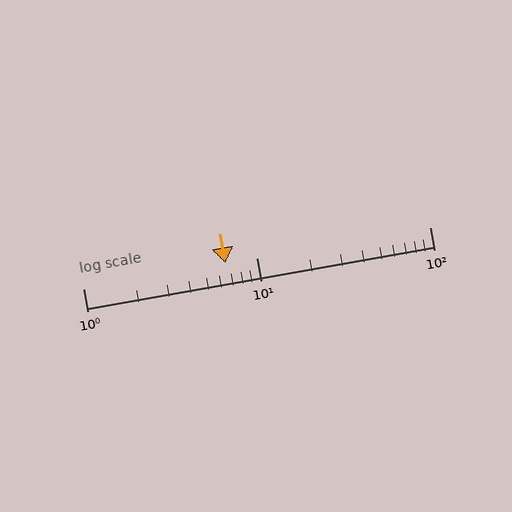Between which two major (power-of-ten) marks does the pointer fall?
The pointer is between 1 and 10.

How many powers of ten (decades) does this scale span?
The scale spans 2 decades, from 1 to 100.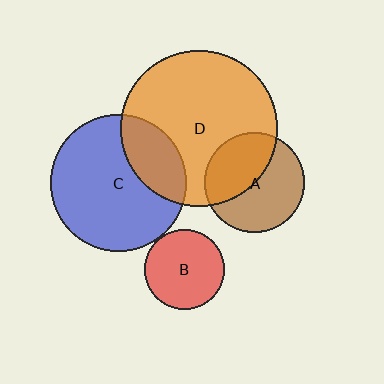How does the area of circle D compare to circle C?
Approximately 1.3 times.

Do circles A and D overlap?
Yes.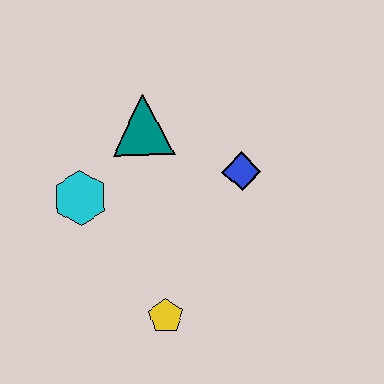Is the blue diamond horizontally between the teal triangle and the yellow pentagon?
No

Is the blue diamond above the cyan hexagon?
Yes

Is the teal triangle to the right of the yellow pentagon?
No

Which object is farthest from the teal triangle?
The yellow pentagon is farthest from the teal triangle.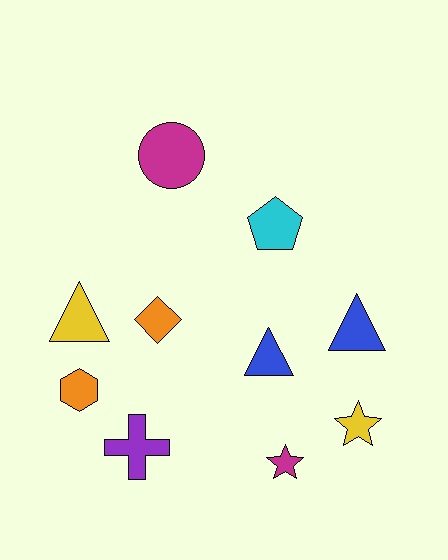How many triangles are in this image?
There are 3 triangles.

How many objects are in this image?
There are 10 objects.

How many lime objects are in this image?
There are no lime objects.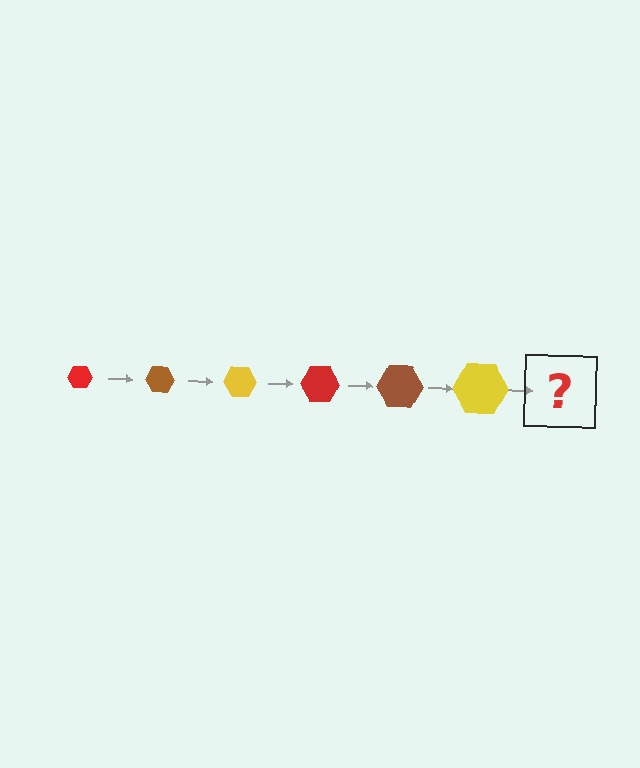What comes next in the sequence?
The next element should be a red hexagon, larger than the previous one.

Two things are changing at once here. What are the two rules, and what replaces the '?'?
The two rules are that the hexagon grows larger each step and the color cycles through red, brown, and yellow. The '?' should be a red hexagon, larger than the previous one.